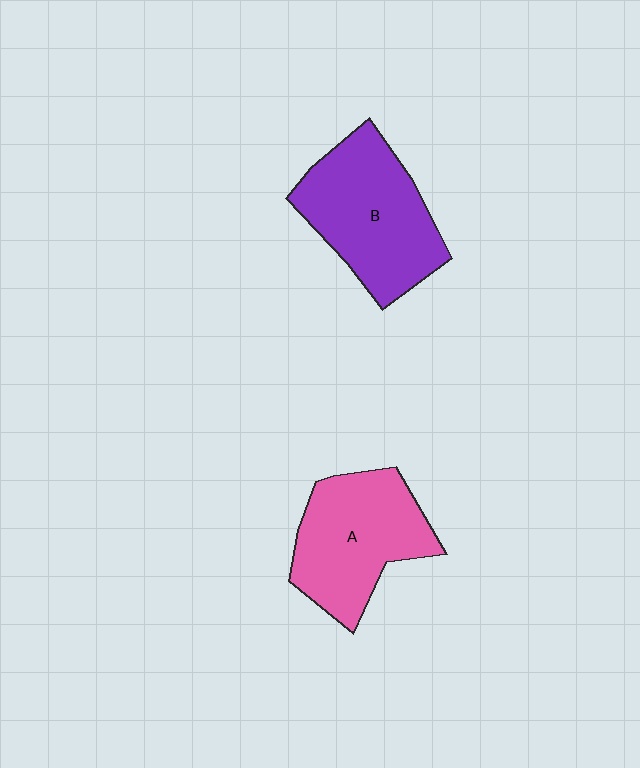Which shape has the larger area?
Shape B (purple).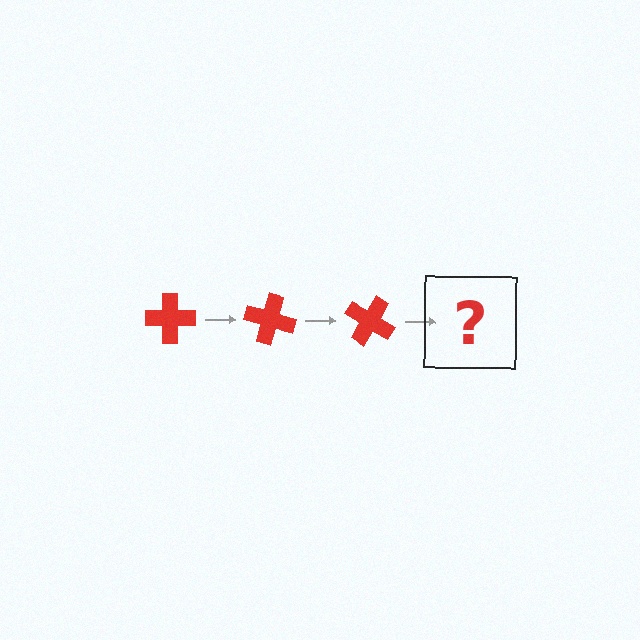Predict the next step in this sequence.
The next step is a red cross rotated 45 degrees.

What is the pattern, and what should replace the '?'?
The pattern is that the cross rotates 15 degrees each step. The '?' should be a red cross rotated 45 degrees.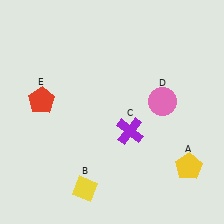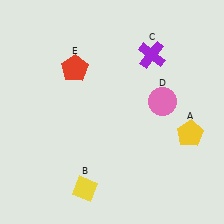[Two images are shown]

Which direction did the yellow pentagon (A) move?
The yellow pentagon (A) moved up.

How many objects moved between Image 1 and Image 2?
3 objects moved between the two images.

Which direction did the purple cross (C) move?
The purple cross (C) moved up.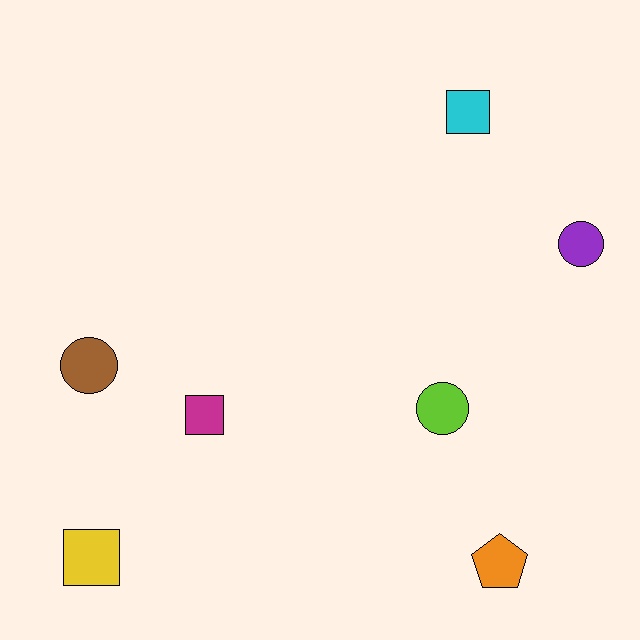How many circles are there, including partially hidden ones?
There are 3 circles.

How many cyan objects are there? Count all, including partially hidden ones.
There is 1 cyan object.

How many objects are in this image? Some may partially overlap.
There are 7 objects.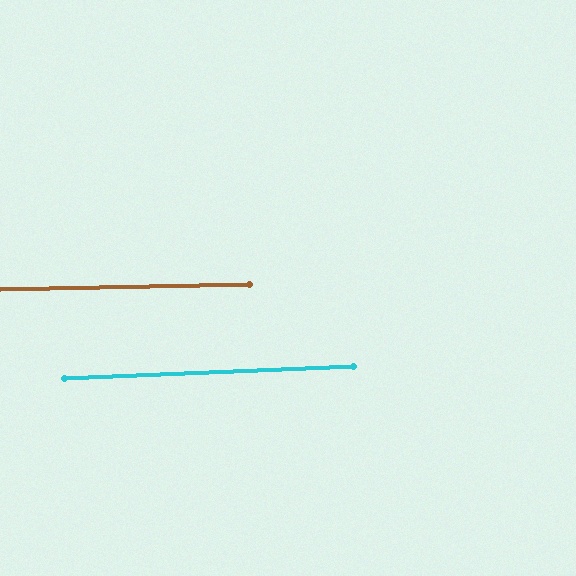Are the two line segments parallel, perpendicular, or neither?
Parallel — their directions differ by only 1.3°.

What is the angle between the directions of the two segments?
Approximately 1 degree.